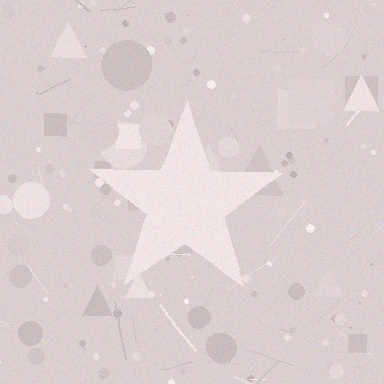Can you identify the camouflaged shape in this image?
The camouflaged shape is a star.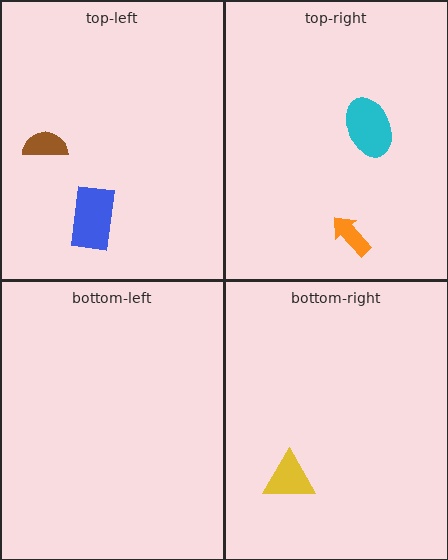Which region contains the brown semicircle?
The top-left region.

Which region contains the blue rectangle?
The top-left region.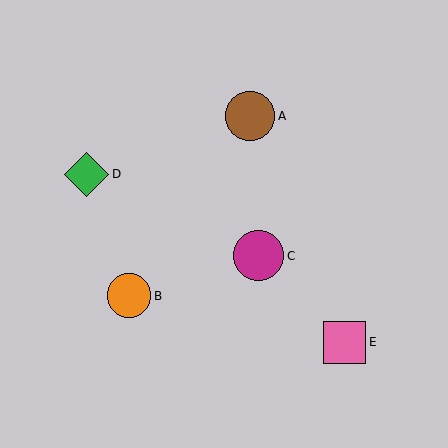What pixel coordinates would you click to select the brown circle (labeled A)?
Click at (250, 116) to select the brown circle A.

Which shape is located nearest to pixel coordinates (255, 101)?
The brown circle (labeled A) at (250, 116) is nearest to that location.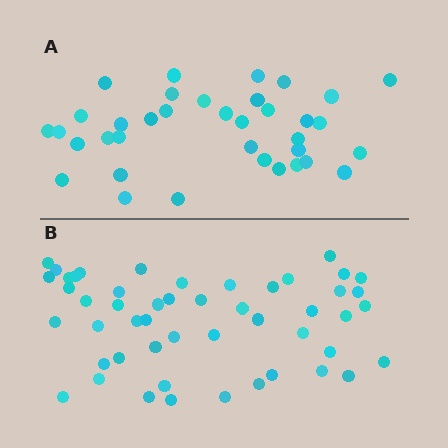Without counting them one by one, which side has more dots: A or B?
Region B (the bottom region) has more dots.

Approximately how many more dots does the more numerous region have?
Region B has approximately 15 more dots than region A.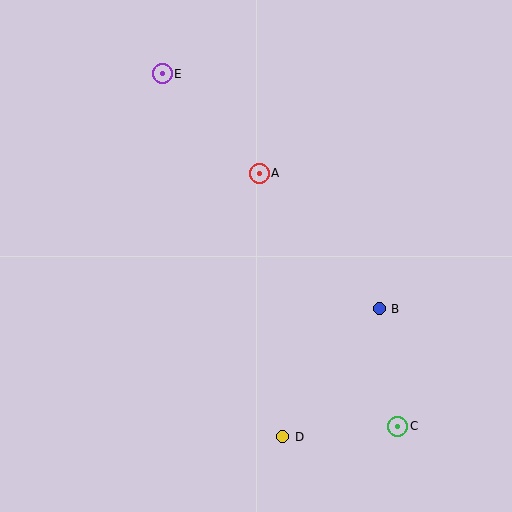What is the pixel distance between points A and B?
The distance between A and B is 181 pixels.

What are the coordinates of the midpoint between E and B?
The midpoint between E and B is at (271, 191).